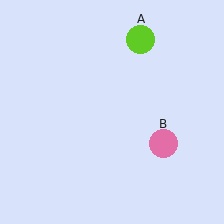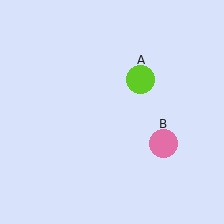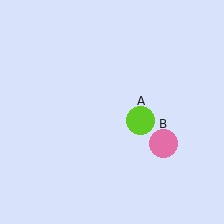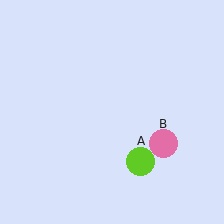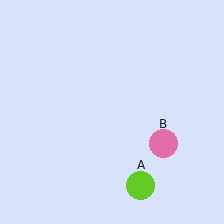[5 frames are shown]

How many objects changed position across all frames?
1 object changed position: lime circle (object A).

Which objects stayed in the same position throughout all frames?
Pink circle (object B) remained stationary.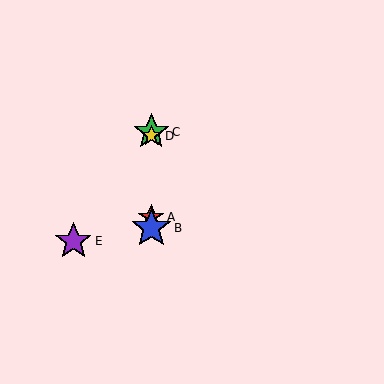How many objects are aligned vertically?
4 objects (A, B, C, D) are aligned vertically.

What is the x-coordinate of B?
Object B is at x≈151.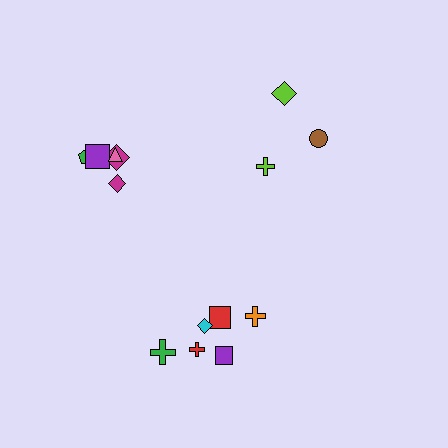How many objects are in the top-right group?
There are 3 objects.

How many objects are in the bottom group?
There are 6 objects.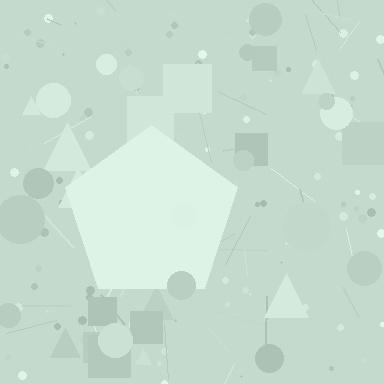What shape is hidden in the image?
A pentagon is hidden in the image.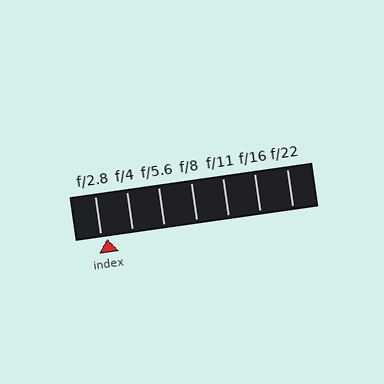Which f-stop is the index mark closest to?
The index mark is closest to f/2.8.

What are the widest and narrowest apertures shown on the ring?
The widest aperture shown is f/2.8 and the narrowest is f/22.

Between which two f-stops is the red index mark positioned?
The index mark is between f/2.8 and f/4.